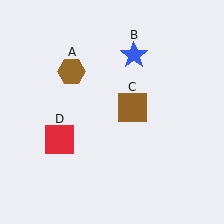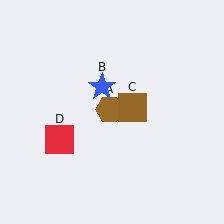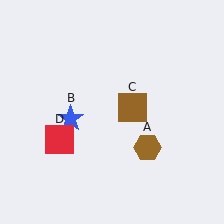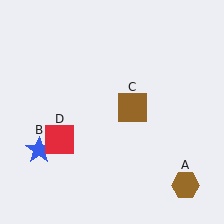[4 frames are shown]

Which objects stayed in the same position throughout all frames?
Brown square (object C) and red square (object D) remained stationary.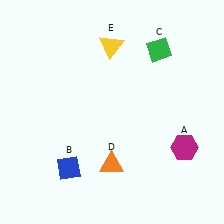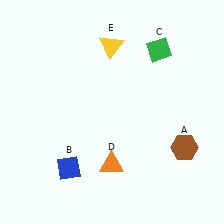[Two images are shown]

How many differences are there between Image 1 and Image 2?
There is 1 difference between the two images.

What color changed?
The hexagon (A) changed from magenta in Image 1 to brown in Image 2.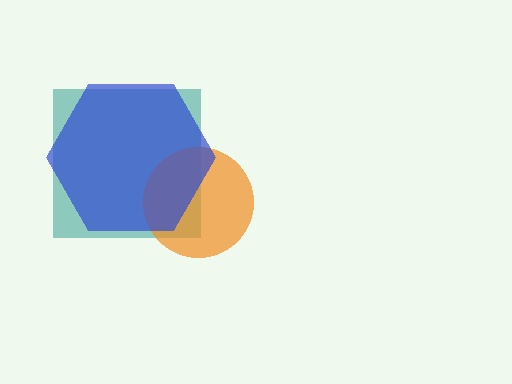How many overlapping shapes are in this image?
There are 3 overlapping shapes in the image.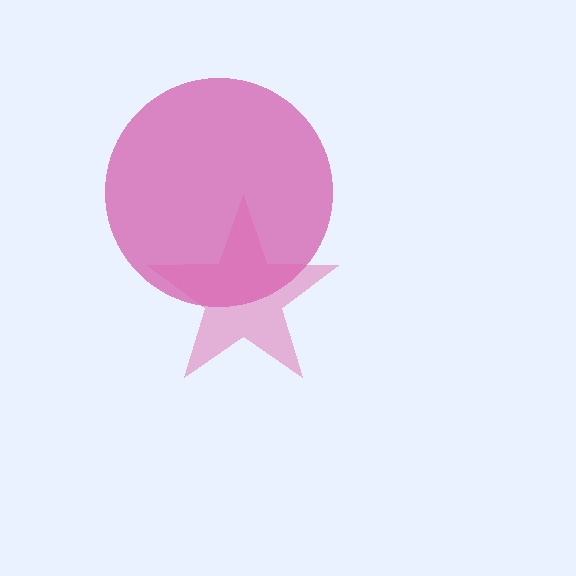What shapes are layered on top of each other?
The layered shapes are: a magenta circle, a pink star.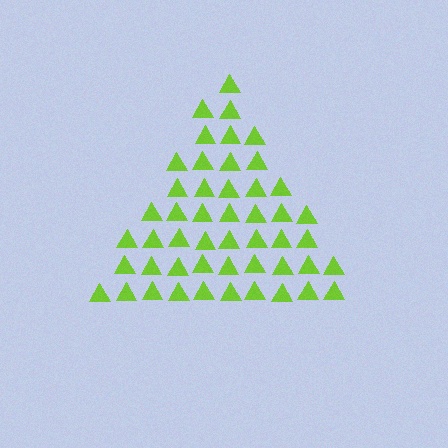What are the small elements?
The small elements are triangles.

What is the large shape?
The large shape is a triangle.